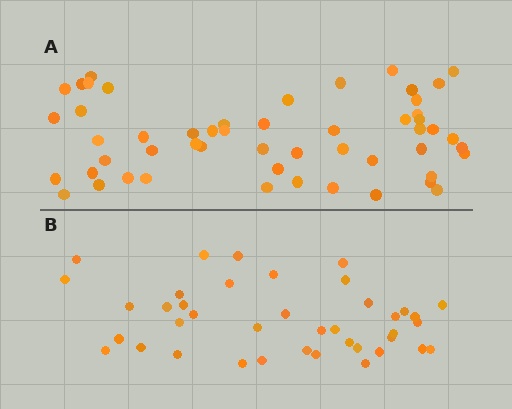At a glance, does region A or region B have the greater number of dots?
Region A (the top region) has more dots.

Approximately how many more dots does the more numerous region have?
Region A has approximately 15 more dots than region B.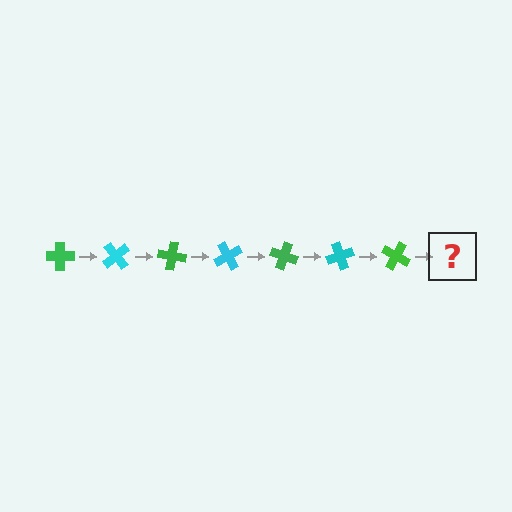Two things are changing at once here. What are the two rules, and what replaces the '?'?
The two rules are that it rotates 50 degrees each step and the color cycles through green and cyan. The '?' should be a cyan cross, rotated 350 degrees from the start.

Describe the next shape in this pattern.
It should be a cyan cross, rotated 350 degrees from the start.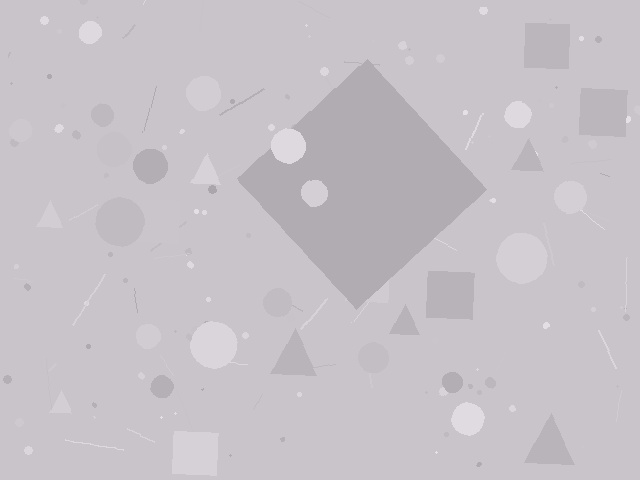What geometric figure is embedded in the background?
A diamond is embedded in the background.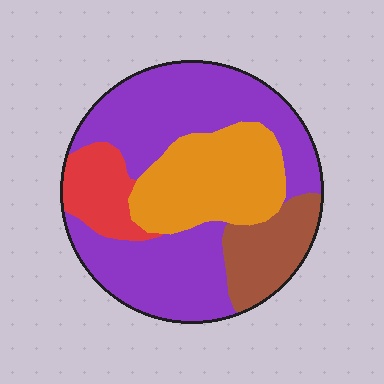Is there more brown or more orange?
Orange.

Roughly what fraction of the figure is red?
Red covers 11% of the figure.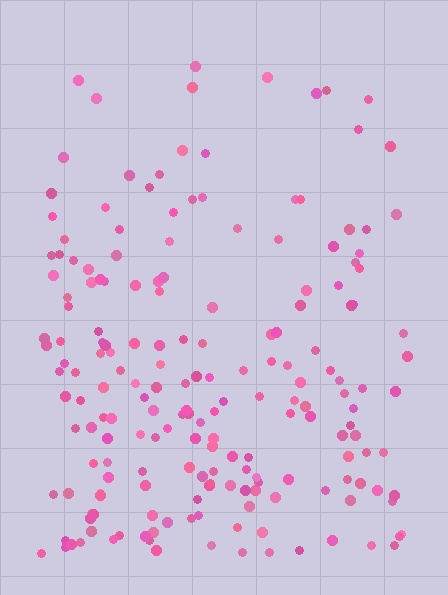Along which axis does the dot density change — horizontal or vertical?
Vertical.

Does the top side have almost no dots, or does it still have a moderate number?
Still a moderate number, just noticeably fewer than the bottom.